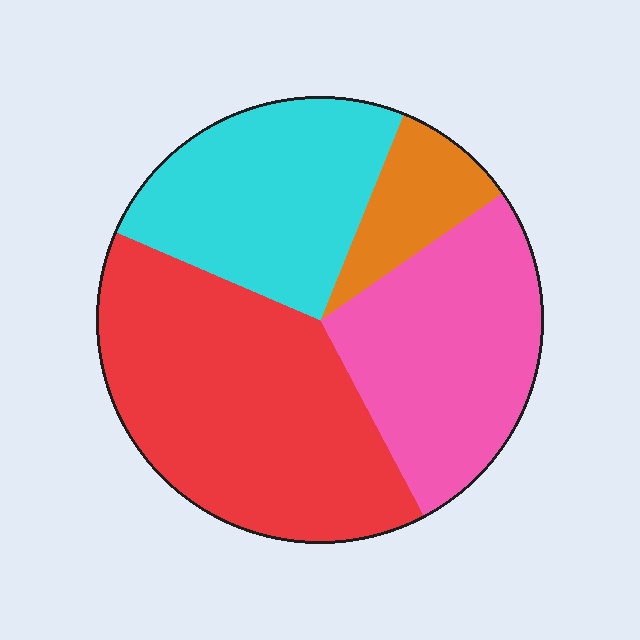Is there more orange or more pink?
Pink.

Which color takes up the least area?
Orange, at roughly 10%.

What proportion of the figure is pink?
Pink covers about 25% of the figure.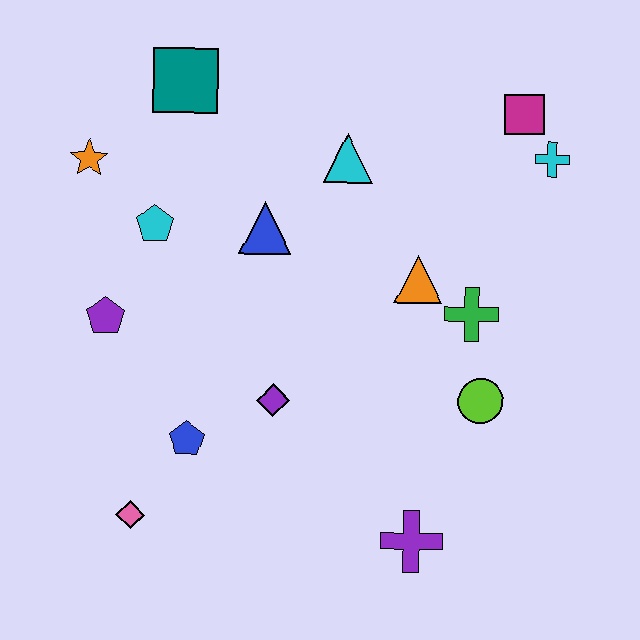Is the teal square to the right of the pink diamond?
Yes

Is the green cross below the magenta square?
Yes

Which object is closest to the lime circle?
The green cross is closest to the lime circle.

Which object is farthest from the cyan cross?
The pink diamond is farthest from the cyan cross.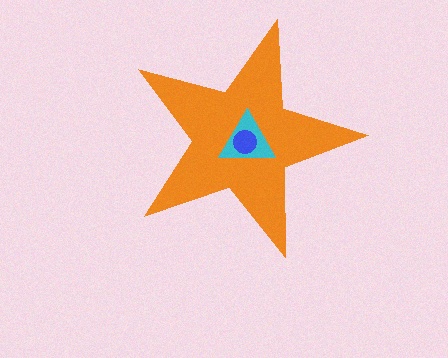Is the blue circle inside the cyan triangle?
Yes.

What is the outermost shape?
The orange star.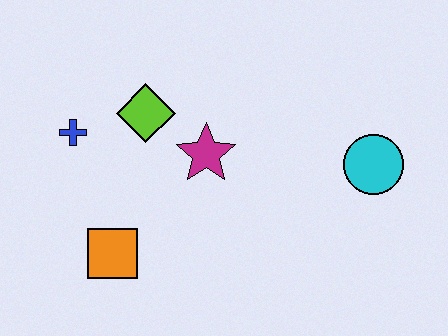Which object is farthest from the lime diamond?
The cyan circle is farthest from the lime diamond.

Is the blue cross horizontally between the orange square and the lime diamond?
No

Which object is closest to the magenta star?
The lime diamond is closest to the magenta star.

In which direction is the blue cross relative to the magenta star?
The blue cross is to the left of the magenta star.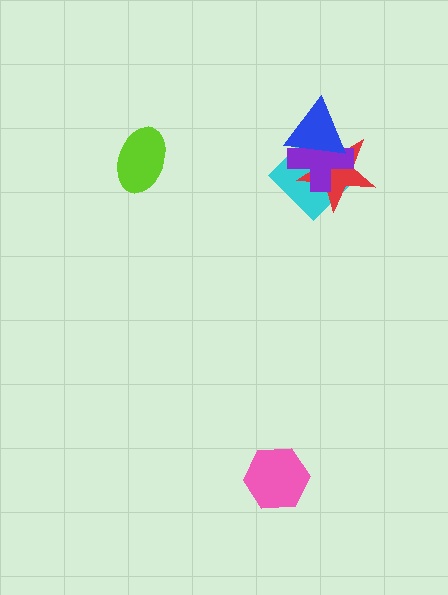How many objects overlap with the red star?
3 objects overlap with the red star.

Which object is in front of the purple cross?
The blue triangle is in front of the purple cross.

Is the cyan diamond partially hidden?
Yes, it is partially covered by another shape.